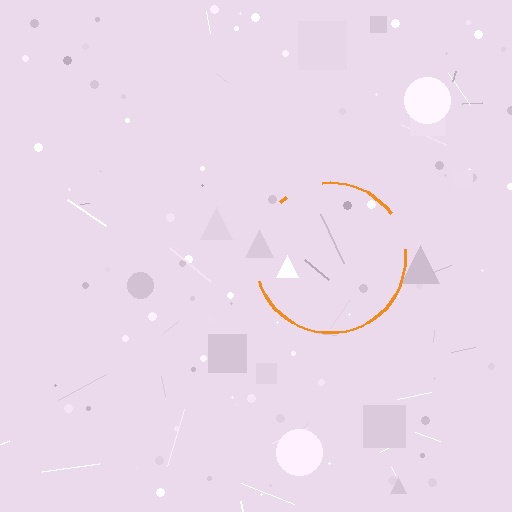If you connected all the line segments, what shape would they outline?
They would outline a circle.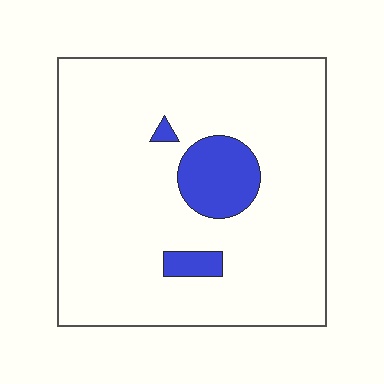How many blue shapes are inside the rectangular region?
3.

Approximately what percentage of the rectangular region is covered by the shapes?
Approximately 10%.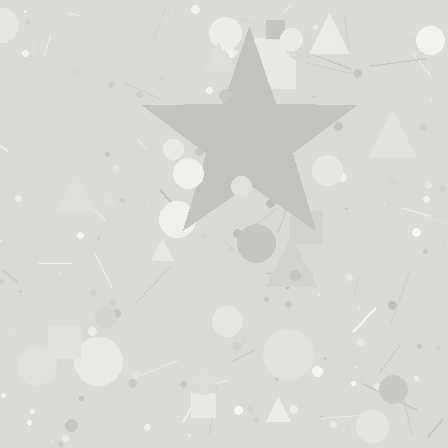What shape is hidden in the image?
A star is hidden in the image.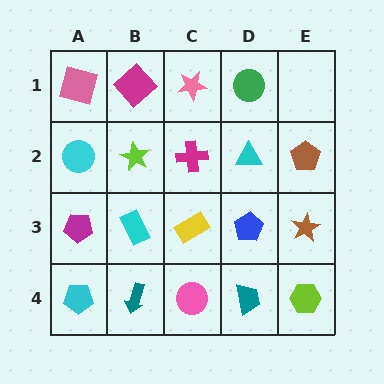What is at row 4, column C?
A pink circle.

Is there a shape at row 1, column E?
No, that cell is empty.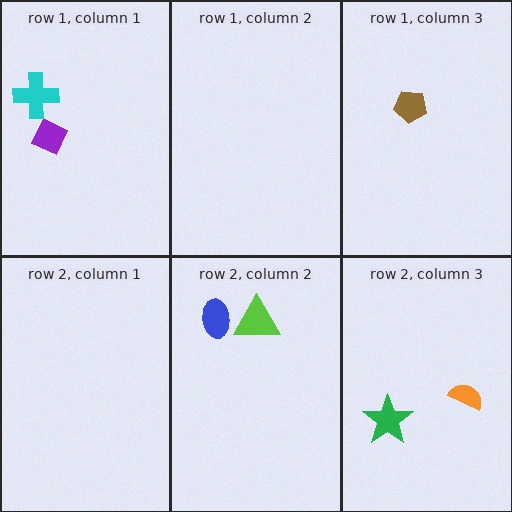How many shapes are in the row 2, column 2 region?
2.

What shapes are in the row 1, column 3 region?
The brown pentagon.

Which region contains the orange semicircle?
The row 2, column 3 region.